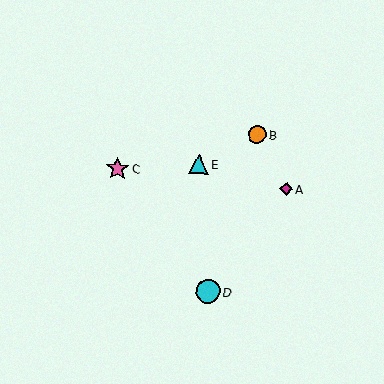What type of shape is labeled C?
Shape C is a pink star.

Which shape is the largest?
The cyan circle (labeled D) is the largest.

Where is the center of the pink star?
The center of the pink star is at (117, 168).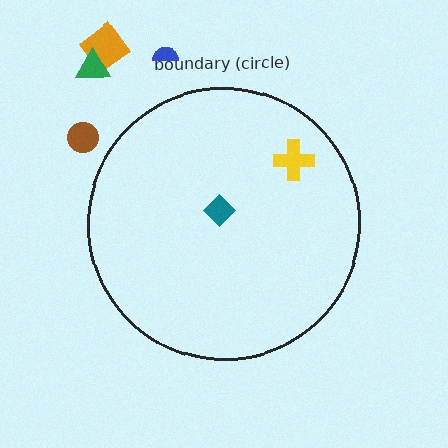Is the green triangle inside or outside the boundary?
Outside.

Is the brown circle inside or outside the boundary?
Outside.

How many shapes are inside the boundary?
2 inside, 4 outside.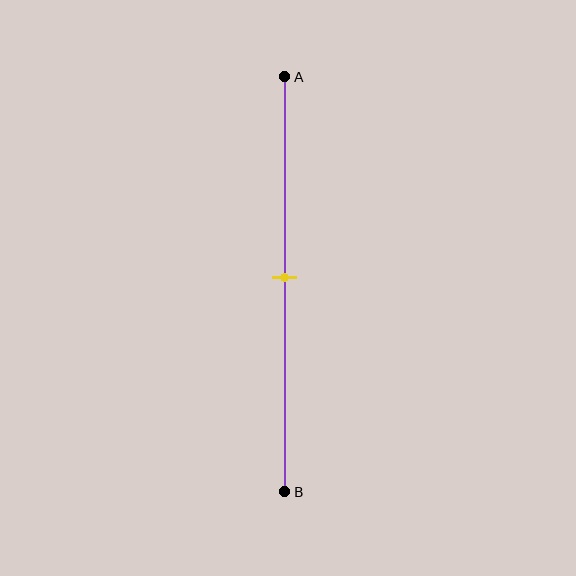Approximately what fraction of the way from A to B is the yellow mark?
The yellow mark is approximately 50% of the way from A to B.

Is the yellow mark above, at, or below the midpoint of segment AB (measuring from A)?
The yellow mark is approximately at the midpoint of segment AB.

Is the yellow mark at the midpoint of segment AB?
Yes, the mark is approximately at the midpoint.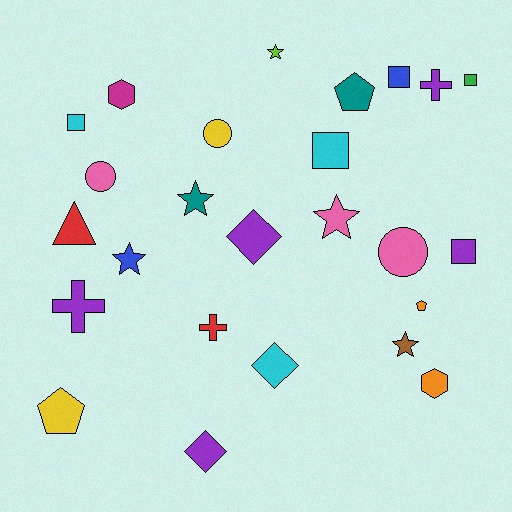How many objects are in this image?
There are 25 objects.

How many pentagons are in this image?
There are 3 pentagons.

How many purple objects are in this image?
There are 5 purple objects.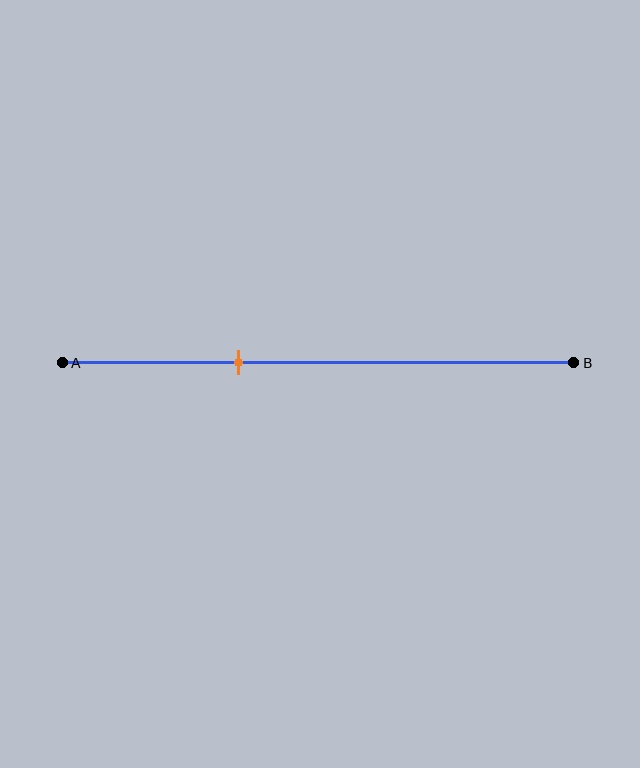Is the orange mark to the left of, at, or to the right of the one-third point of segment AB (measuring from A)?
The orange mark is approximately at the one-third point of segment AB.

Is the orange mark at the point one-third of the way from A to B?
Yes, the mark is approximately at the one-third point.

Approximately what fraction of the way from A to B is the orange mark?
The orange mark is approximately 35% of the way from A to B.